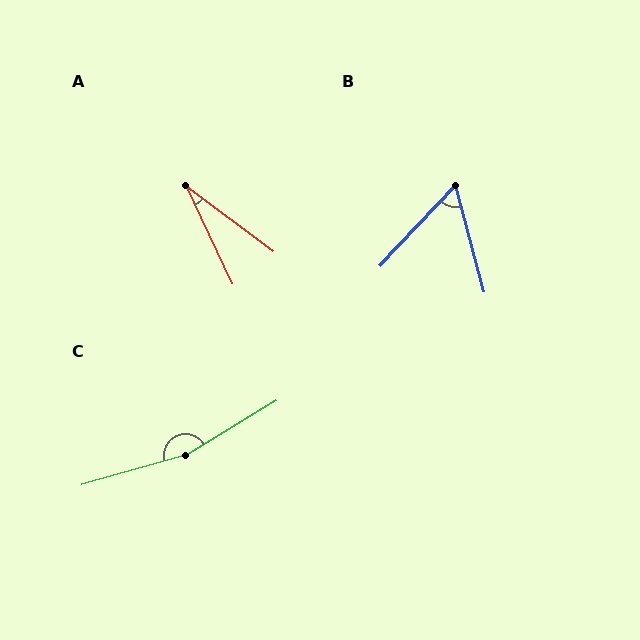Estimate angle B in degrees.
Approximately 58 degrees.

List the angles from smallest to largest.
A (28°), B (58°), C (164°).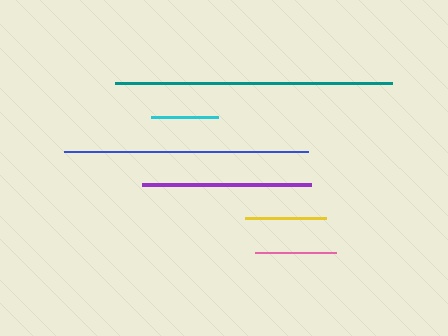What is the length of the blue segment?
The blue segment is approximately 244 pixels long.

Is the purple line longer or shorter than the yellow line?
The purple line is longer than the yellow line.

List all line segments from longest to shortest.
From longest to shortest: teal, blue, purple, yellow, pink, cyan.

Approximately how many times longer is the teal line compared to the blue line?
The teal line is approximately 1.1 times the length of the blue line.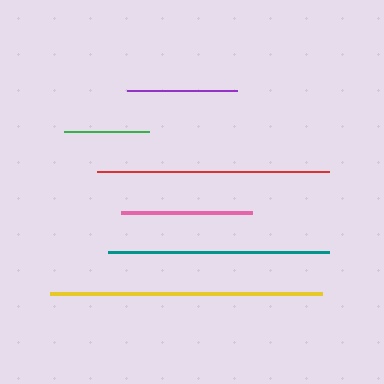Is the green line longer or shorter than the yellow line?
The yellow line is longer than the green line.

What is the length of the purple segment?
The purple segment is approximately 110 pixels long.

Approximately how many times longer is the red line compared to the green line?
The red line is approximately 2.7 times the length of the green line.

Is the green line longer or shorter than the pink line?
The pink line is longer than the green line.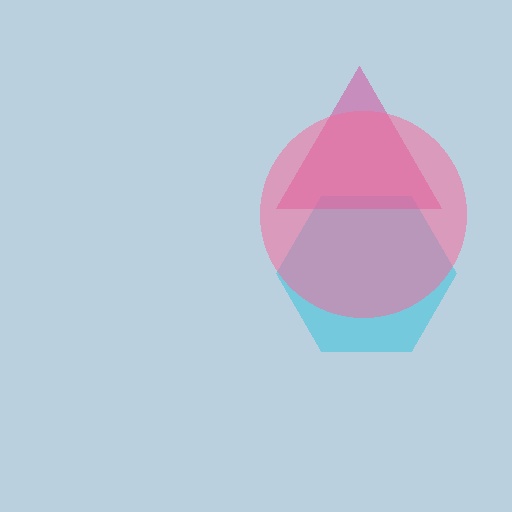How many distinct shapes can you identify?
There are 3 distinct shapes: a cyan hexagon, a magenta triangle, a pink circle.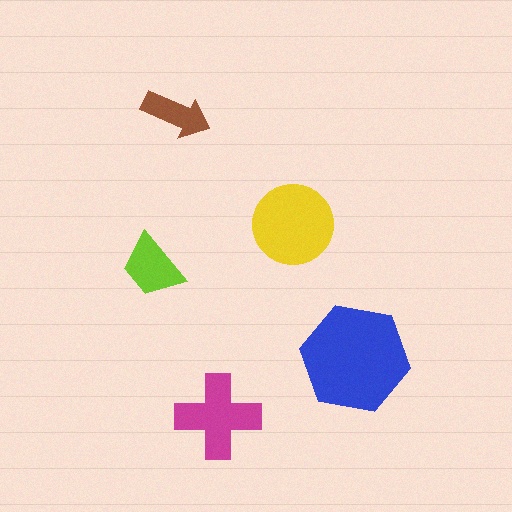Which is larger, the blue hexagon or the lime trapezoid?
The blue hexagon.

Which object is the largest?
The blue hexagon.